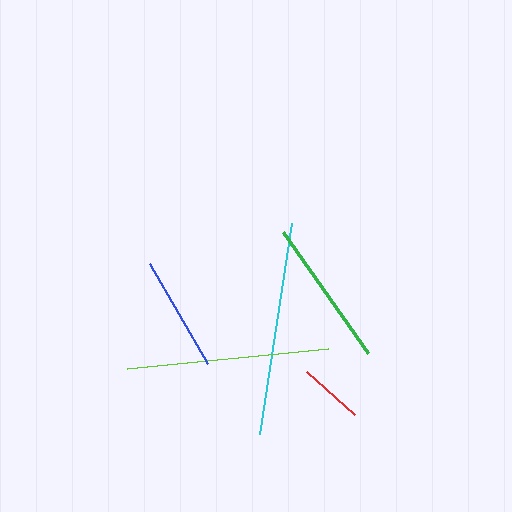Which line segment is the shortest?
The red line is the shortest at approximately 65 pixels.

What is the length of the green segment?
The green segment is approximately 148 pixels long.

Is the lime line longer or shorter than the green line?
The lime line is longer than the green line.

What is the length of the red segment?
The red segment is approximately 65 pixels long.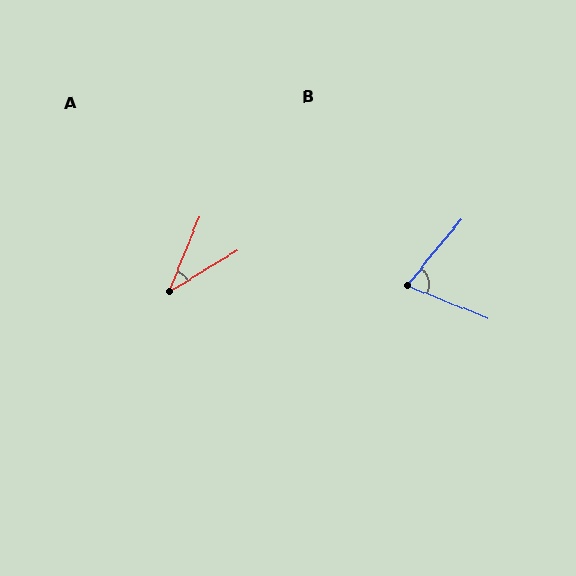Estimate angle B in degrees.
Approximately 73 degrees.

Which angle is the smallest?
A, at approximately 36 degrees.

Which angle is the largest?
B, at approximately 73 degrees.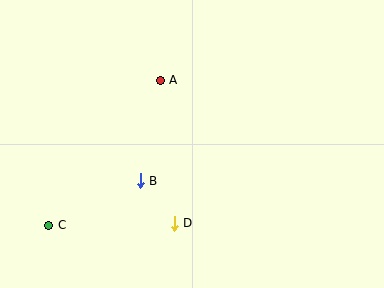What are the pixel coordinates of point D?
Point D is at (174, 223).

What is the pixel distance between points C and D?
The distance between C and D is 126 pixels.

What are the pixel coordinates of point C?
Point C is at (49, 225).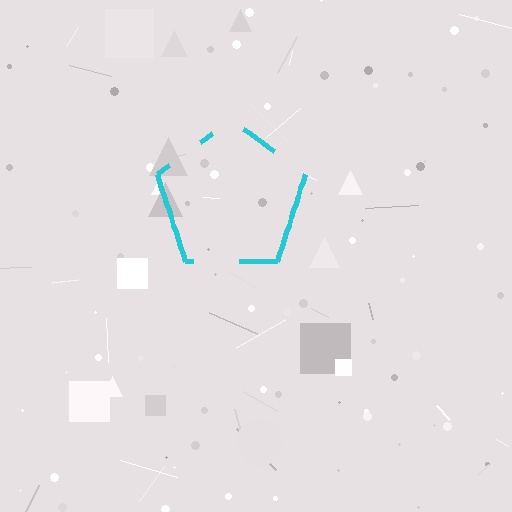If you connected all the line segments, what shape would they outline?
They would outline a pentagon.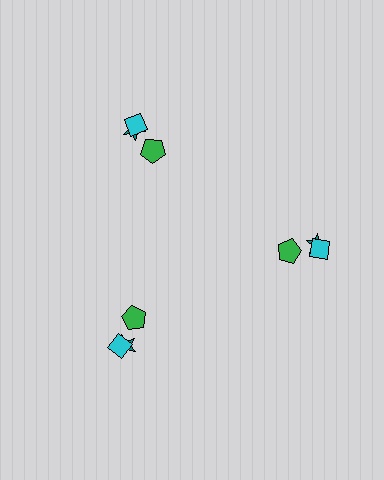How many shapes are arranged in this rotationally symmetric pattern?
There are 9 shapes, arranged in 3 groups of 3.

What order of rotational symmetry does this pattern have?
This pattern has 3-fold rotational symmetry.